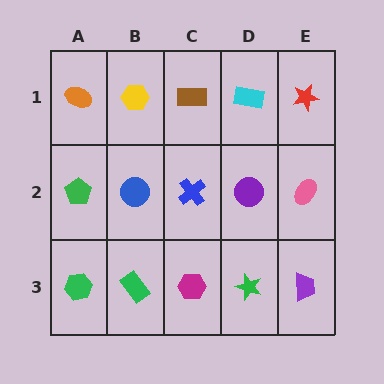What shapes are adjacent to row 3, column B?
A blue circle (row 2, column B), a green hexagon (row 3, column A), a magenta hexagon (row 3, column C).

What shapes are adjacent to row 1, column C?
A blue cross (row 2, column C), a yellow hexagon (row 1, column B), a cyan rectangle (row 1, column D).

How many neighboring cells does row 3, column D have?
3.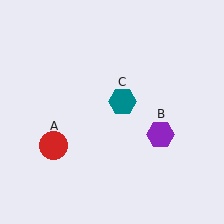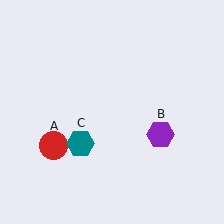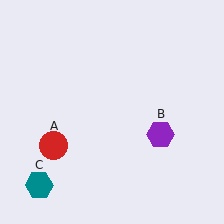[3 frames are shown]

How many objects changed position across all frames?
1 object changed position: teal hexagon (object C).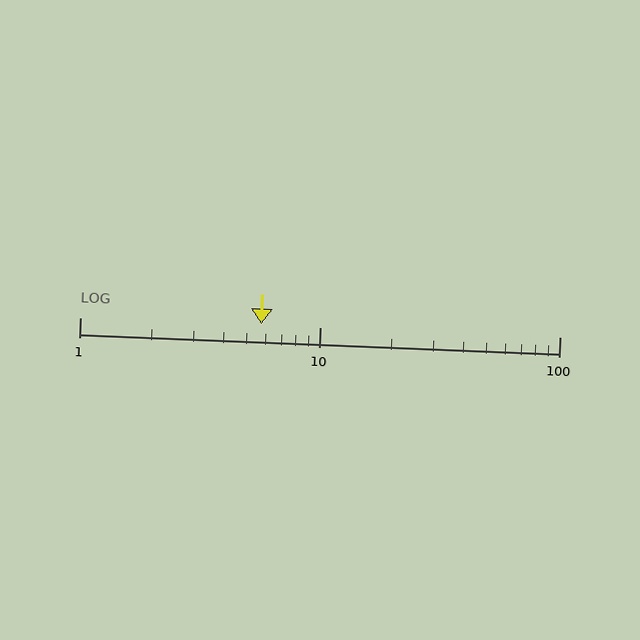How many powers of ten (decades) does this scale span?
The scale spans 2 decades, from 1 to 100.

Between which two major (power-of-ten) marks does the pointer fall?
The pointer is between 1 and 10.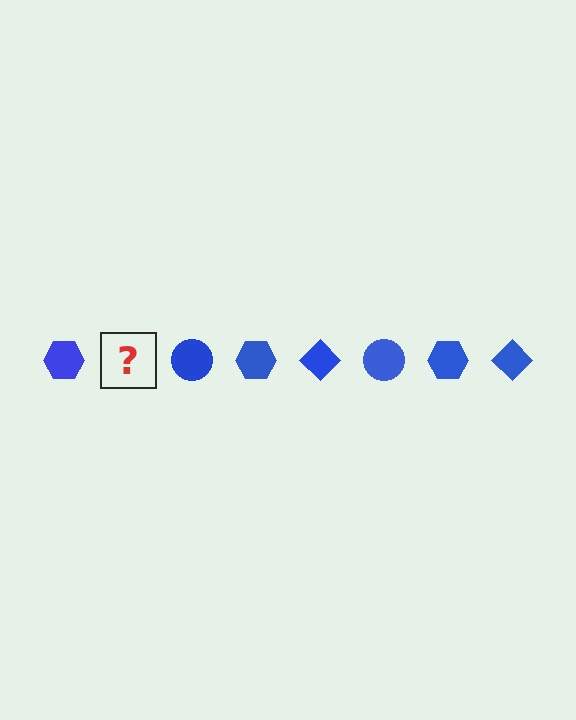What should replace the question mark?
The question mark should be replaced with a blue diamond.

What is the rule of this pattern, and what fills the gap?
The rule is that the pattern cycles through hexagon, diamond, circle shapes in blue. The gap should be filled with a blue diamond.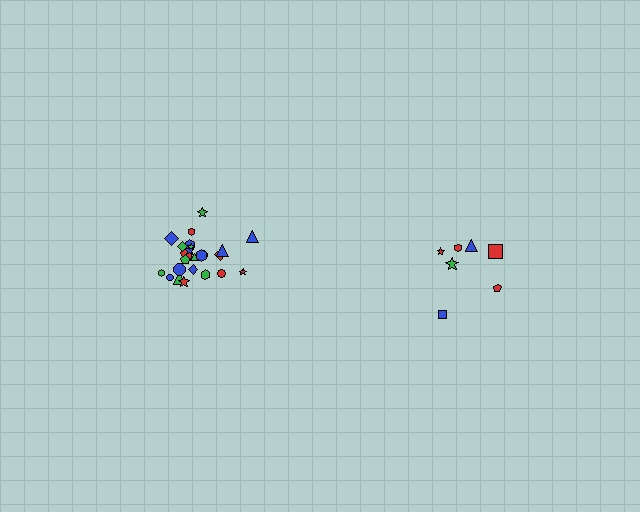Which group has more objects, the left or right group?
The left group.